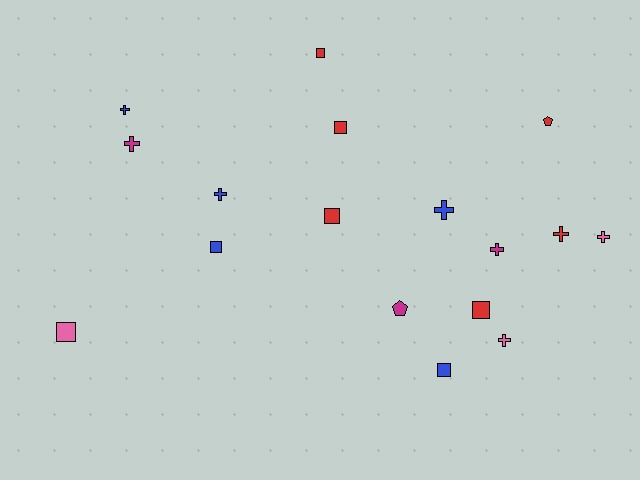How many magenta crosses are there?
There are 2 magenta crosses.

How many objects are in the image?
There are 17 objects.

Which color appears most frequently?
Red, with 6 objects.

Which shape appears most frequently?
Cross, with 8 objects.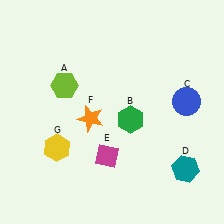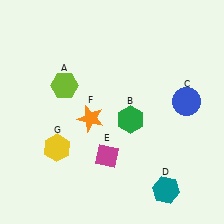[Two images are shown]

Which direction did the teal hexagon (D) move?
The teal hexagon (D) moved down.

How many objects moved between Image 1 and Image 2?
1 object moved between the two images.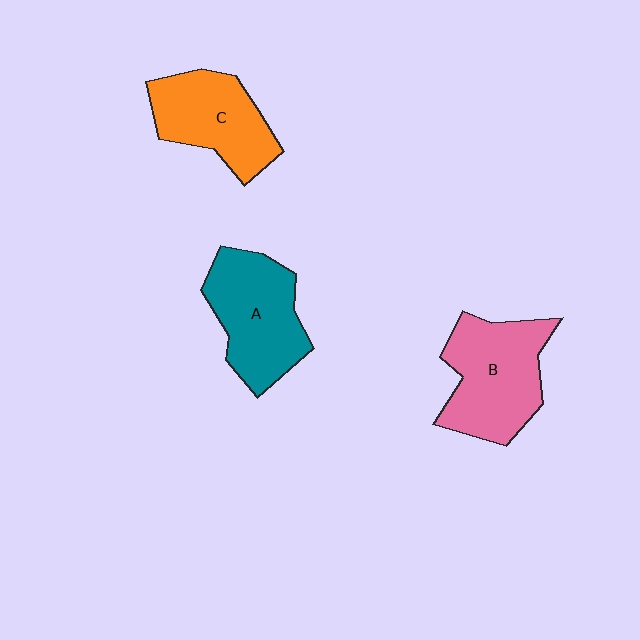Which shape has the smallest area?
Shape C (orange).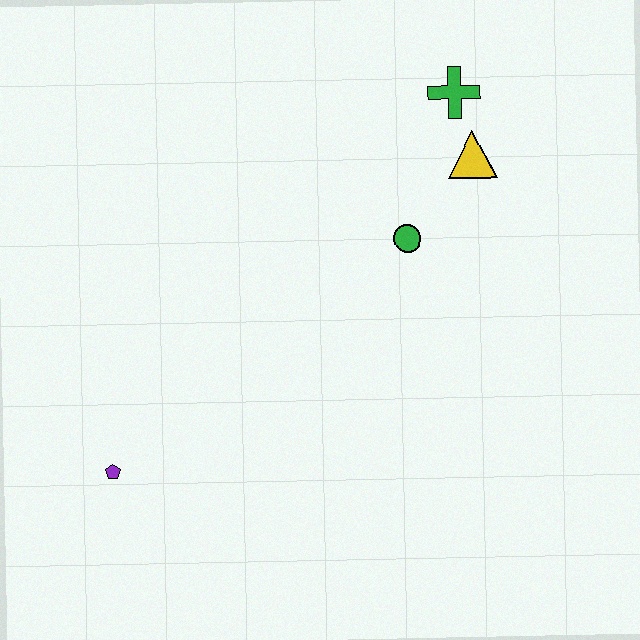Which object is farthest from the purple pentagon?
The green cross is farthest from the purple pentagon.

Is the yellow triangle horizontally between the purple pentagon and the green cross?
No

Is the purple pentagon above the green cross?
No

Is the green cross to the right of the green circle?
Yes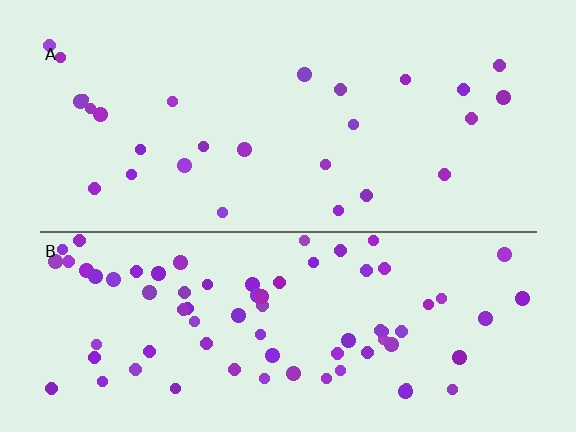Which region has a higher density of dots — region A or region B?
B (the bottom).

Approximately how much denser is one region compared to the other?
Approximately 2.8× — region B over region A.